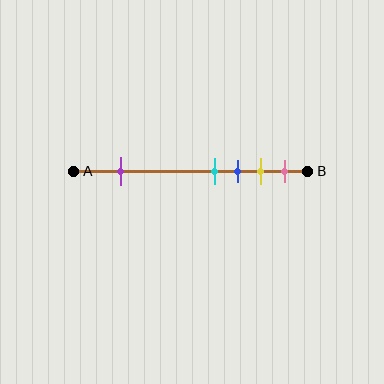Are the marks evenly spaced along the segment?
No, the marks are not evenly spaced.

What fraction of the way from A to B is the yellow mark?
The yellow mark is approximately 80% (0.8) of the way from A to B.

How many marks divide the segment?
There are 5 marks dividing the segment.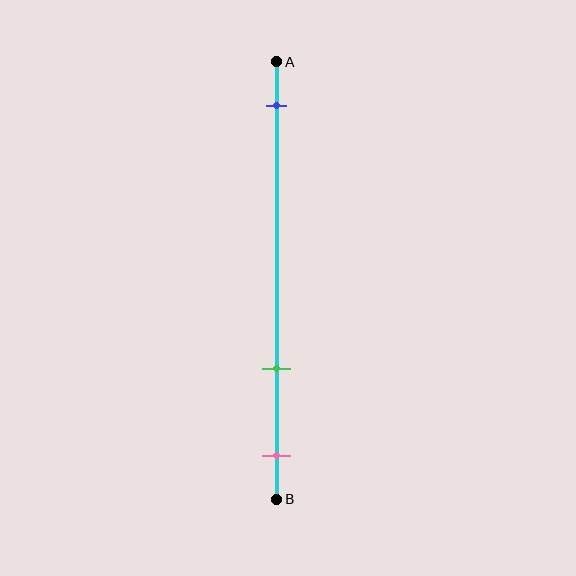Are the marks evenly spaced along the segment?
No, the marks are not evenly spaced.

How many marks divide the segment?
There are 3 marks dividing the segment.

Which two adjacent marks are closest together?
The green and pink marks are the closest adjacent pair.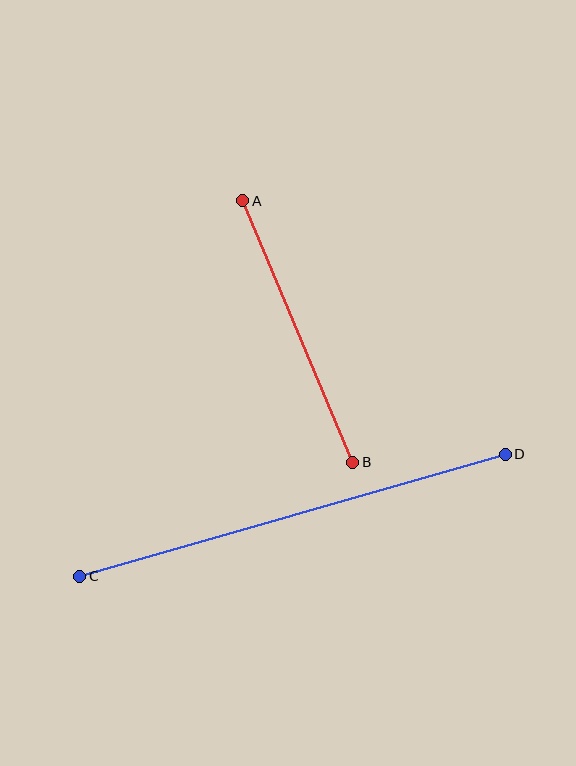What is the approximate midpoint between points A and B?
The midpoint is at approximately (298, 332) pixels.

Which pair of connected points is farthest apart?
Points C and D are farthest apart.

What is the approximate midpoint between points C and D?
The midpoint is at approximately (292, 515) pixels.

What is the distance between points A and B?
The distance is approximately 284 pixels.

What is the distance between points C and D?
The distance is approximately 443 pixels.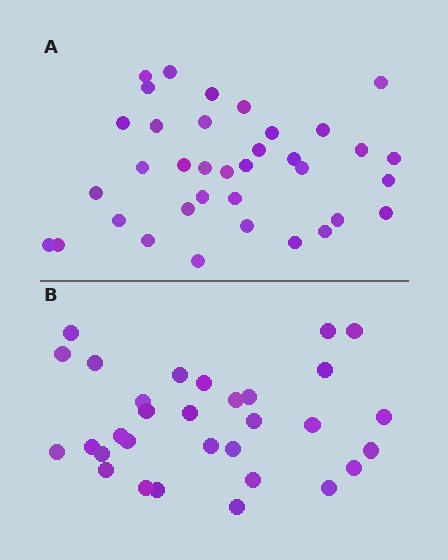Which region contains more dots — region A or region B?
Region A (the top region) has more dots.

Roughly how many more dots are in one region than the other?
Region A has about 5 more dots than region B.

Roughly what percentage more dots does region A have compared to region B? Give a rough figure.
About 15% more.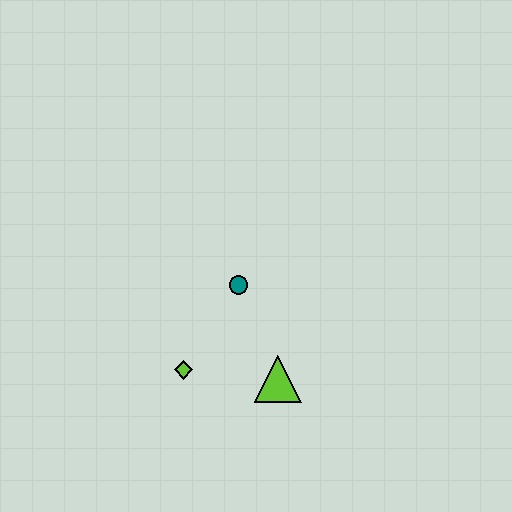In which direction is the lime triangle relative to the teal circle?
The lime triangle is below the teal circle.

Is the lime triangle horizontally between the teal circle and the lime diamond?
No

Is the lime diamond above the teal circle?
No